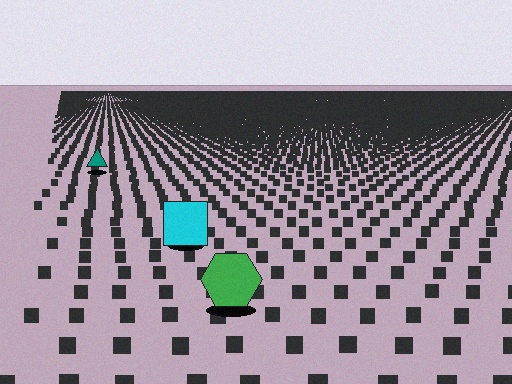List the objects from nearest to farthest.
From nearest to farthest: the green hexagon, the cyan square, the teal triangle.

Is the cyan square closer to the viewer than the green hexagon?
No. The green hexagon is closer — you can tell from the texture gradient: the ground texture is coarser near it.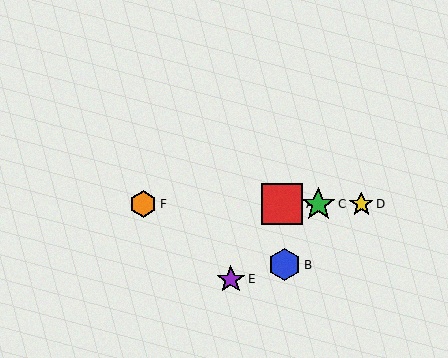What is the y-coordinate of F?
Object F is at y≈204.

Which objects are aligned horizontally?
Objects A, C, D, F are aligned horizontally.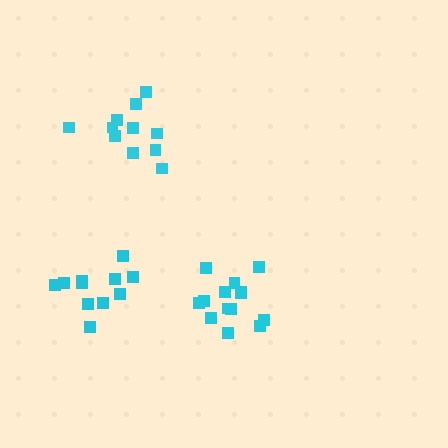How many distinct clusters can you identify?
There are 3 distinct clusters.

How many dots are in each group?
Group 1: 11 dots, Group 2: 14 dots, Group 3: 11 dots (36 total).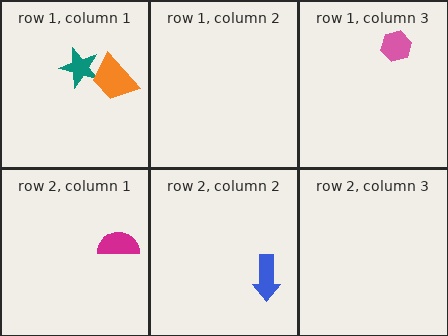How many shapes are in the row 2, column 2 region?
1.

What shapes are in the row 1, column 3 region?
The pink hexagon.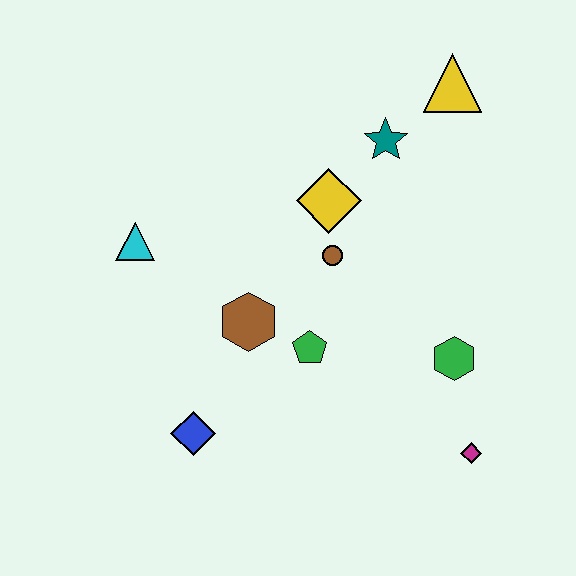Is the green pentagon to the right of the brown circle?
No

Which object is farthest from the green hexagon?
The cyan triangle is farthest from the green hexagon.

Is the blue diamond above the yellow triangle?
No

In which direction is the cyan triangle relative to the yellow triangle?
The cyan triangle is to the left of the yellow triangle.